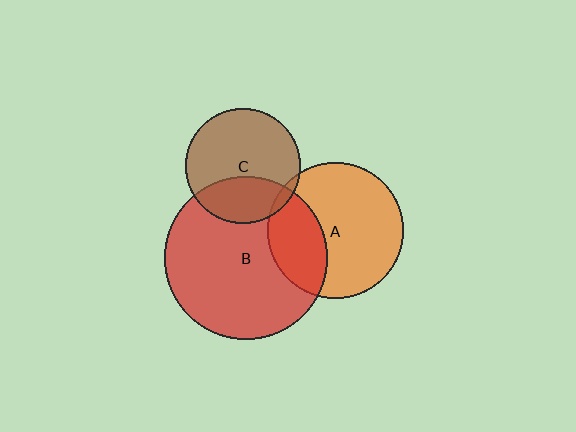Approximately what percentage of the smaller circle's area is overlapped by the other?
Approximately 30%.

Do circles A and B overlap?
Yes.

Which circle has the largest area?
Circle B (red).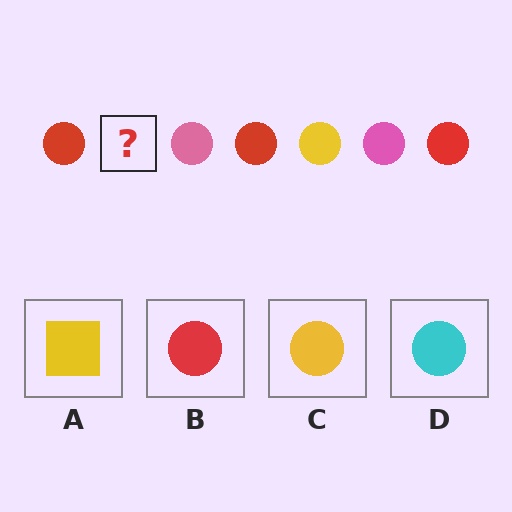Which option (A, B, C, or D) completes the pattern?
C.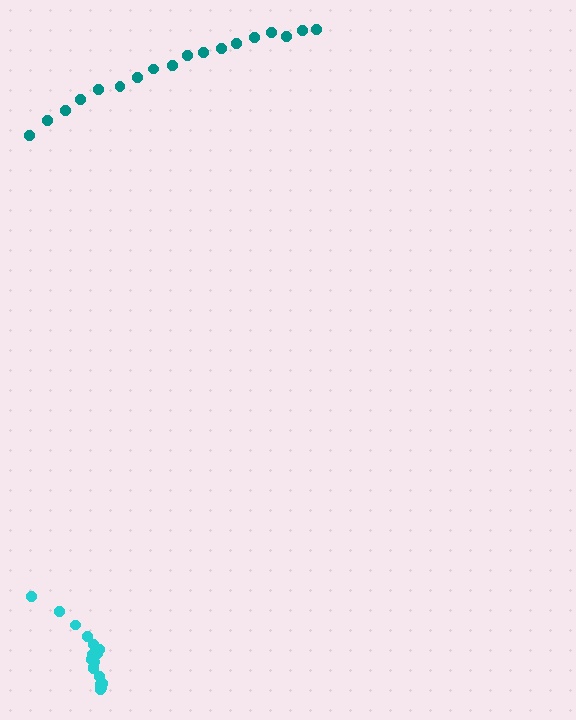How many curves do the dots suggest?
There are 2 distinct paths.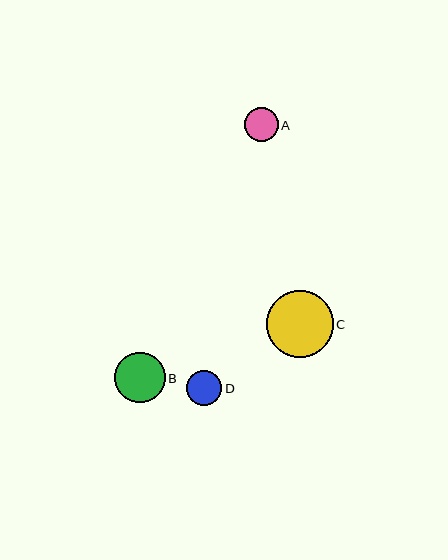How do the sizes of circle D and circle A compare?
Circle D and circle A are approximately the same size.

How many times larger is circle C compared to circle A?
Circle C is approximately 1.9 times the size of circle A.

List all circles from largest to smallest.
From largest to smallest: C, B, D, A.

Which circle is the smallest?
Circle A is the smallest with a size of approximately 34 pixels.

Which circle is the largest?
Circle C is the largest with a size of approximately 67 pixels.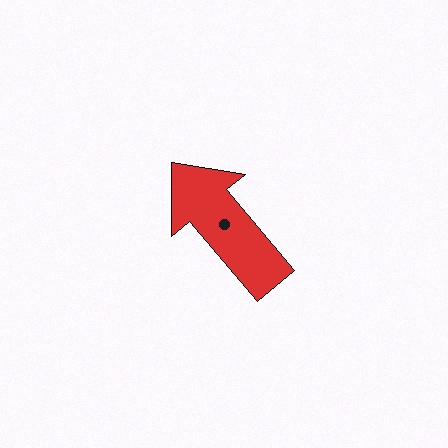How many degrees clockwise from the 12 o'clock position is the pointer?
Approximately 320 degrees.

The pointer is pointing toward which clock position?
Roughly 11 o'clock.